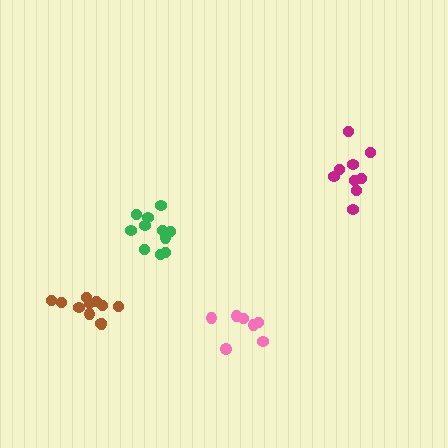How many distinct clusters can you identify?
There are 4 distinct clusters.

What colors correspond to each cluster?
The clusters are colored: pink, green, magenta, brown.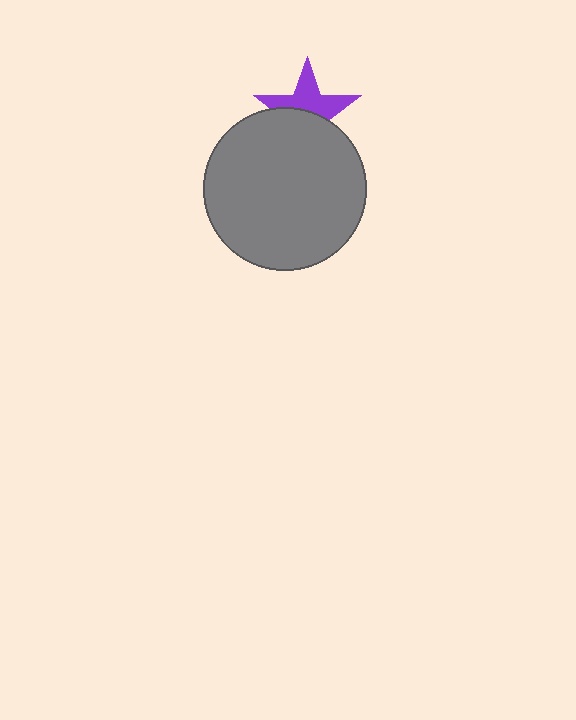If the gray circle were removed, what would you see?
You would see the complete purple star.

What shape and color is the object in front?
The object in front is a gray circle.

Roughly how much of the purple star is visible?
About half of it is visible (roughly 50%).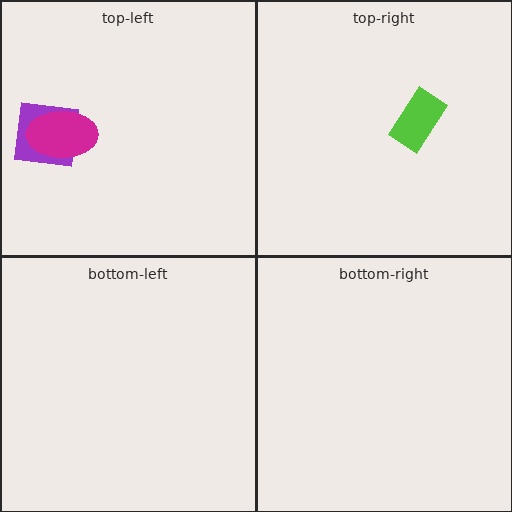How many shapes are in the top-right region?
1.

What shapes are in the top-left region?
The purple square, the magenta ellipse.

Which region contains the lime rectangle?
The top-right region.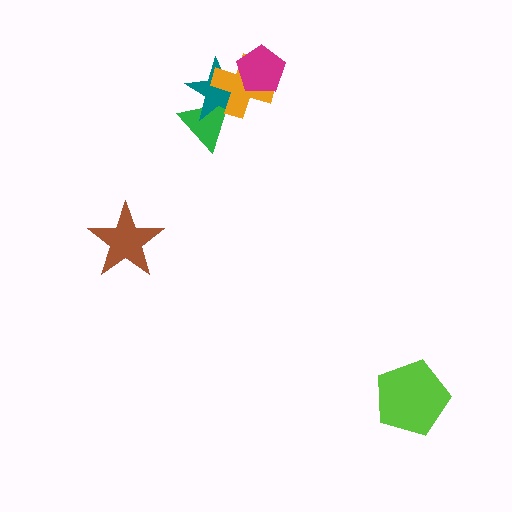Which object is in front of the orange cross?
The magenta pentagon is in front of the orange cross.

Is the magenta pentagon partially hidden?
No, no other shape covers it.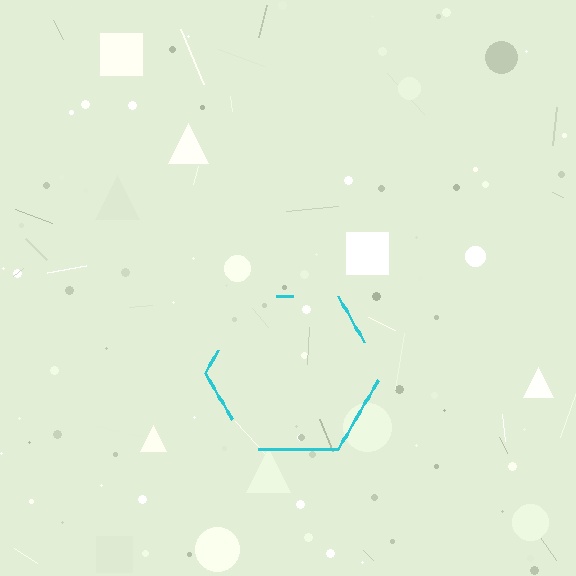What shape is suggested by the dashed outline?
The dashed outline suggests a hexagon.